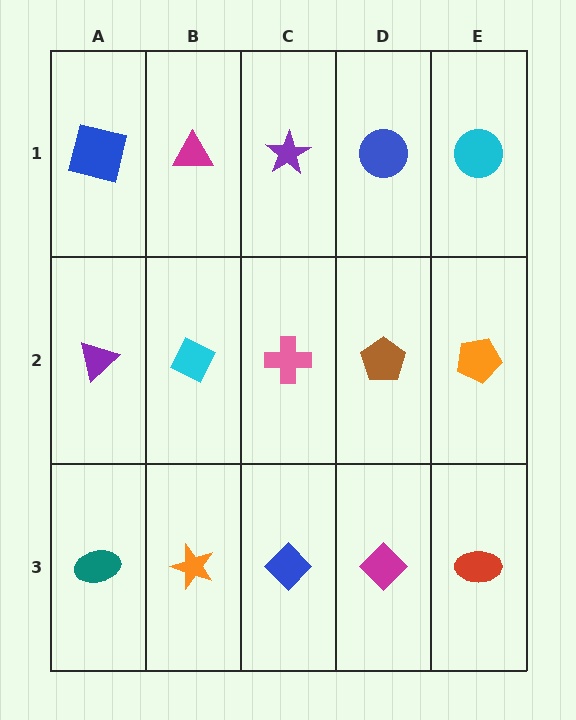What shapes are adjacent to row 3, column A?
A purple triangle (row 2, column A), an orange star (row 3, column B).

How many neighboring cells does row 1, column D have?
3.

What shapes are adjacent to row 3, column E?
An orange pentagon (row 2, column E), a magenta diamond (row 3, column D).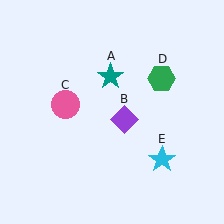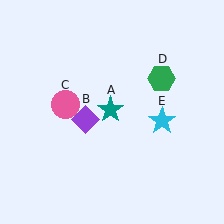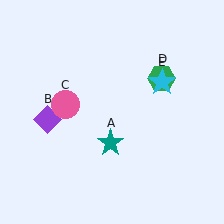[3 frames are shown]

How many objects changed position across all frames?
3 objects changed position: teal star (object A), purple diamond (object B), cyan star (object E).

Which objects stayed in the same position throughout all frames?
Pink circle (object C) and green hexagon (object D) remained stationary.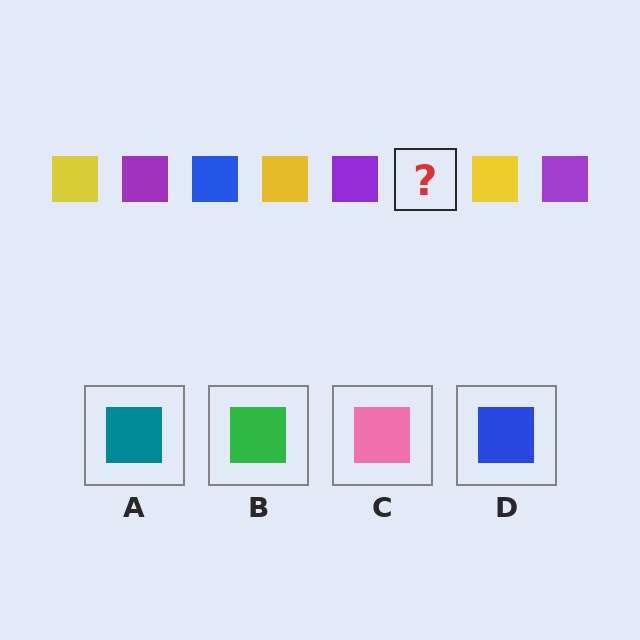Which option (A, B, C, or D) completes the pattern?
D.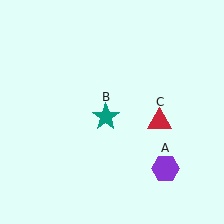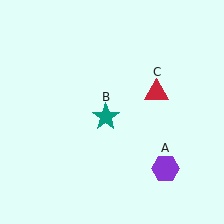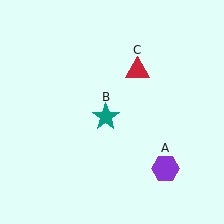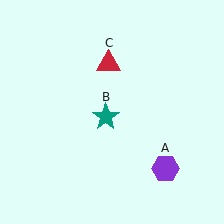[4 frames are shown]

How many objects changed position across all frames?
1 object changed position: red triangle (object C).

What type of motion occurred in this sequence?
The red triangle (object C) rotated counterclockwise around the center of the scene.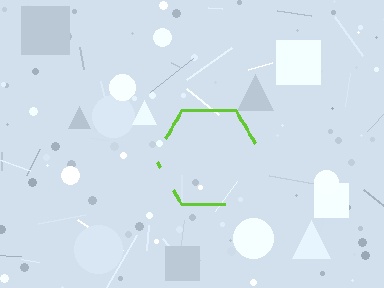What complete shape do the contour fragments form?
The contour fragments form a hexagon.